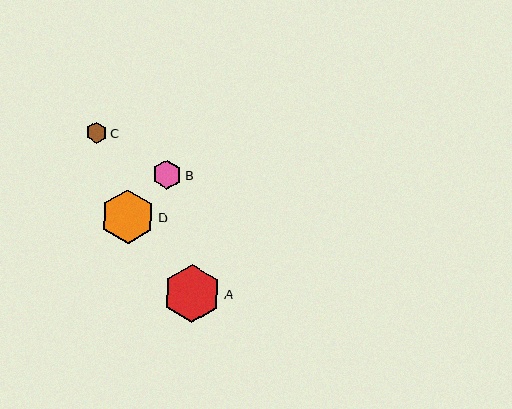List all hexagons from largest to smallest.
From largest to smallest: A, D, B, C.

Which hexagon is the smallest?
Hexagon C is the smallest with a size of approximately 21 pixels.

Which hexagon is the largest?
Hexagon A is the largest with a size of approximately 58 pixels.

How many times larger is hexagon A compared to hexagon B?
Hexagon A is approximately 2.0 times the size of hexagon B.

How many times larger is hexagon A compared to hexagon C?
Hexagon A is approximately 2.7 times the size of hexagon C.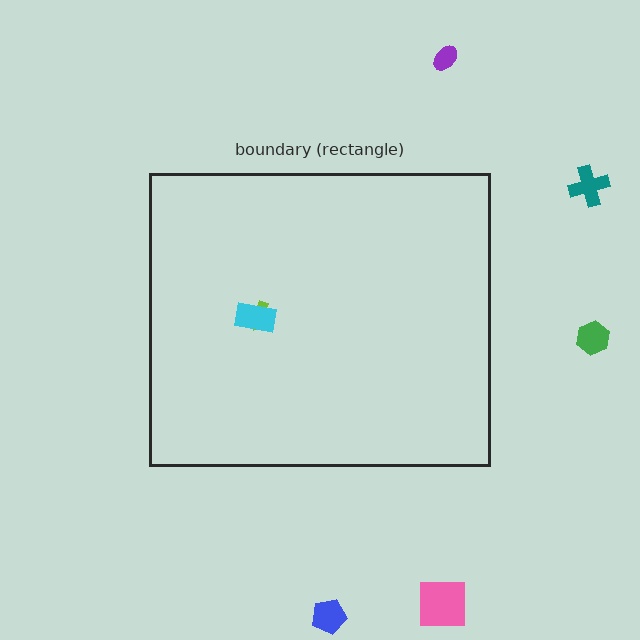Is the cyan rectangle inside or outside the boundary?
Inside.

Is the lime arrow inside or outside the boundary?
Inside.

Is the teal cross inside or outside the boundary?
Outside.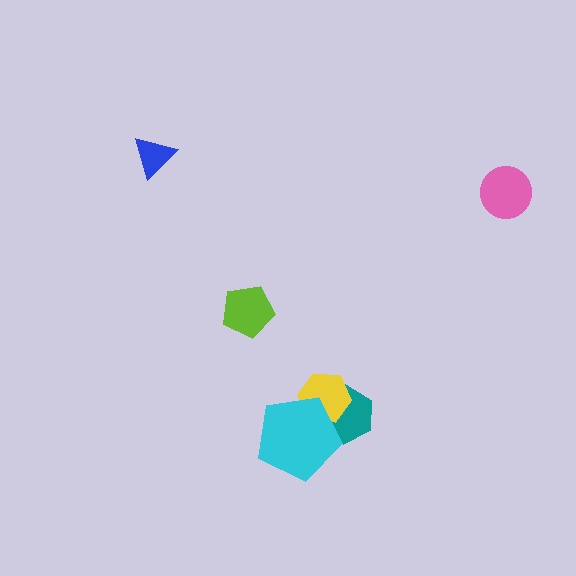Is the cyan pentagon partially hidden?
No, no other shape covers it.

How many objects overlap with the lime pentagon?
0 objects overlap with the lime pentagon.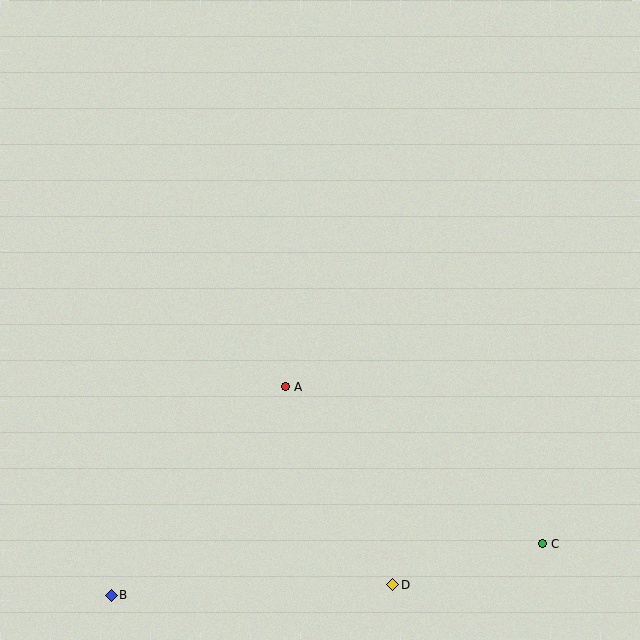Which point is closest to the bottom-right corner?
Point C is closest to the bottom-right corner.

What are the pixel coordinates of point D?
Point D is at (393, 585).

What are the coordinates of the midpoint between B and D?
The midpoint between B and D is at (252, 590).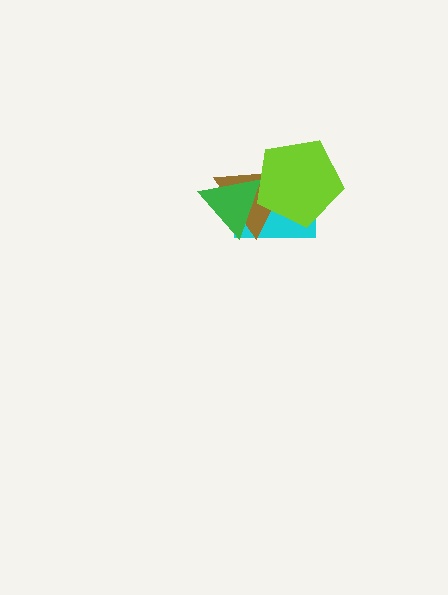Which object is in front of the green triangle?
The lime pentagon is in front of the green triangle.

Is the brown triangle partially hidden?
Yes, it is partially covered by another shape.